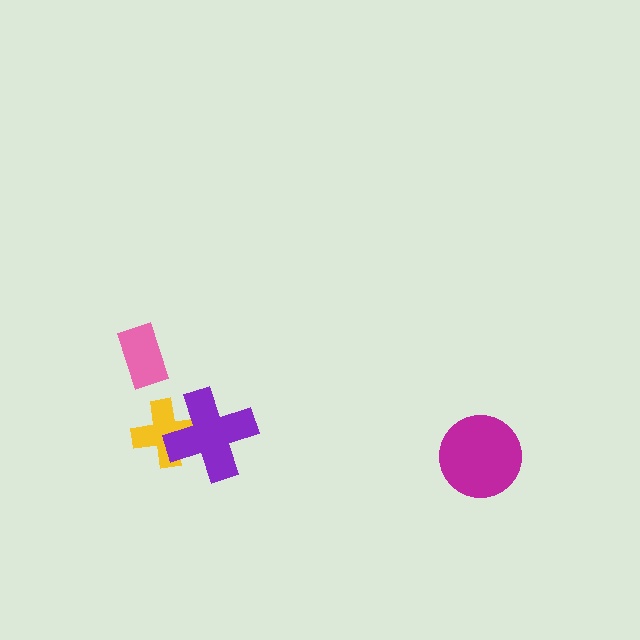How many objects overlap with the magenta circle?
0 objects overlap with the magenta circle.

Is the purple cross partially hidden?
No, no other shape covers it.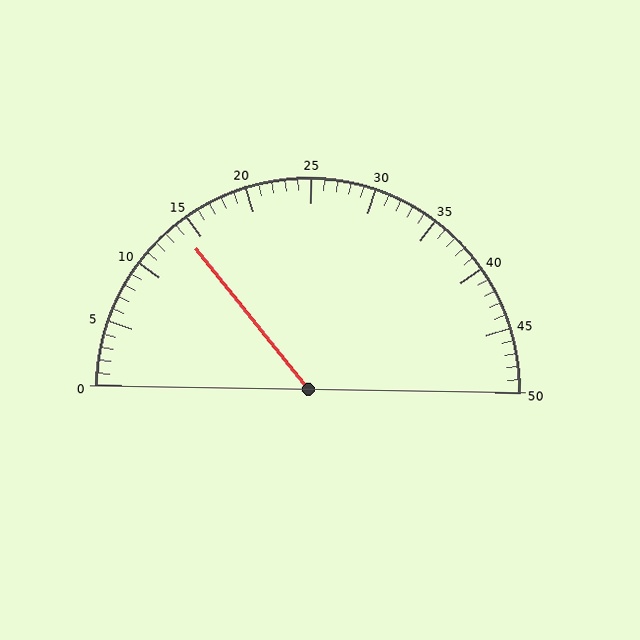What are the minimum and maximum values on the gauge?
The gauge ranges from 0 to 50.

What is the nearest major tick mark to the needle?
The nearest major tick mark is 15.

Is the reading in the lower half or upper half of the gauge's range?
The reading is in the lower half of the range (0 to 50).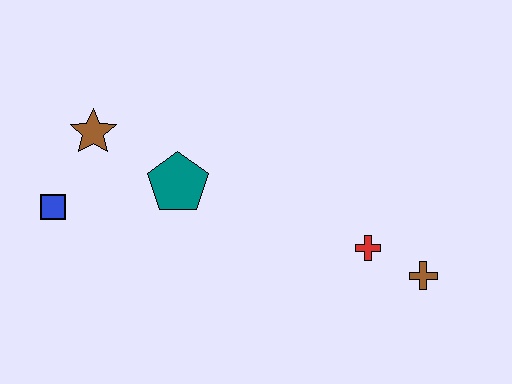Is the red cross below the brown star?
Yes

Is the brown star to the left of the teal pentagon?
Yes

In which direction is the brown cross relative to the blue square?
The brown cross is to the right of the blue square.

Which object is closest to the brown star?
The blue square is closest to the brown star.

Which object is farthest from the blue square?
The brown cross is farthest from the blue square.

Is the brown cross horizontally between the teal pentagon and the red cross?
No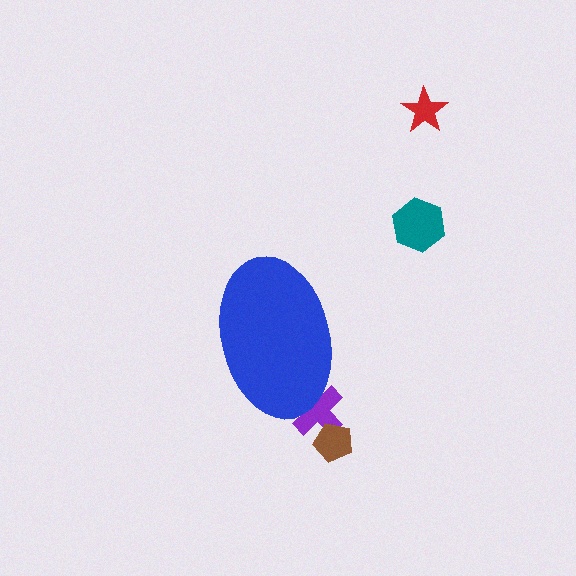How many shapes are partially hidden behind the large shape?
1 shape is partially hidden.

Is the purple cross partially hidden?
Yes, the purple cross is partially hidden behind the blue ellipse.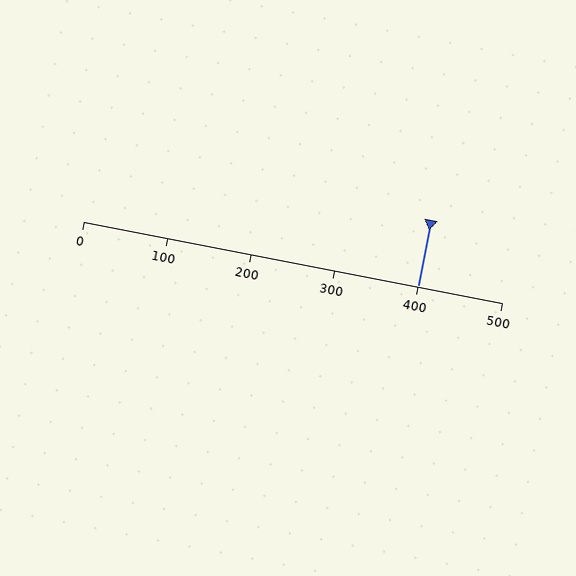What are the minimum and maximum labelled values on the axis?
The axis runs from 0 to 500.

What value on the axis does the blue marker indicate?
The marker indicates approximately 400.